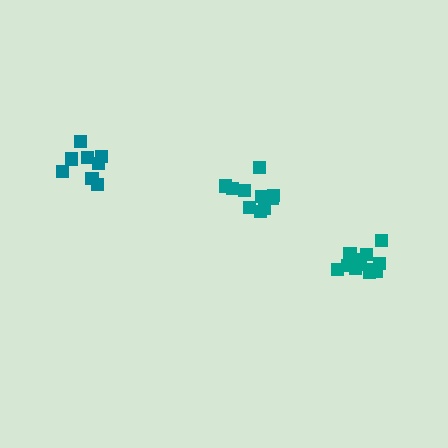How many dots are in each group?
Group 1: 8 dots, Group 2: 11 dots, Group 3: 13 dots (32 total).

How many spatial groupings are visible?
There are 3 spatial groupings.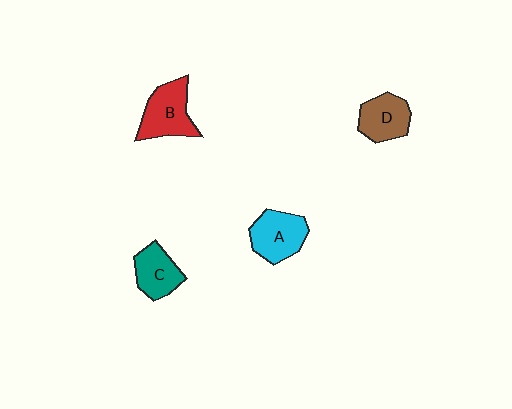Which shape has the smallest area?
Shape C (teal).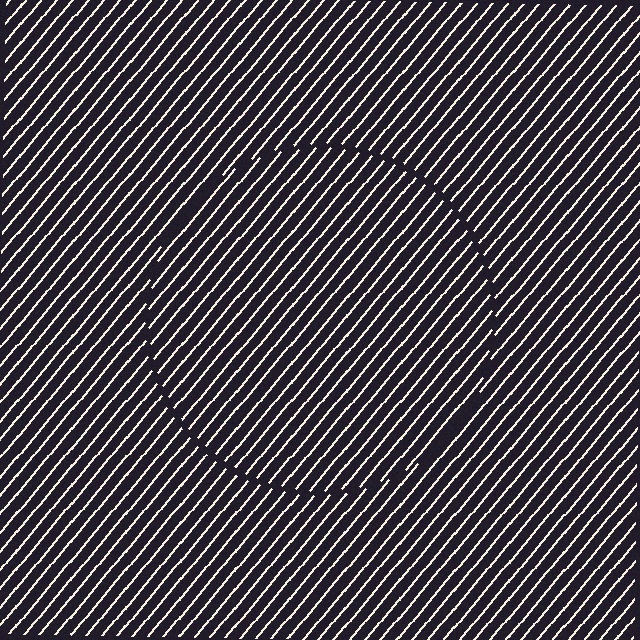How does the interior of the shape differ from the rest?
The interior of the shape contains the same grating, shifted by half a period — the contour is defined by the phase discontinuity where line-ends from the inner and outer gratings abut.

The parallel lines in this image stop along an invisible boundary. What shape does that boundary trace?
An illusory circle. The interior of the shape contains the same grating, shifted by half a period — the contour is defined by the phase discontinuity where line-ends from the inner and outer gratings abut.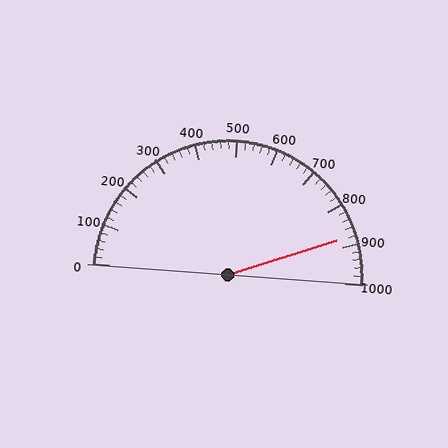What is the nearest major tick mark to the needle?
The nearest major tick mark is 900.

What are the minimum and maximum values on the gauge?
The gauge ranges from 0 to 1000.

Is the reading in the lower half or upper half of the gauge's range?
The reading is in the upper half of the range (0 to 1000).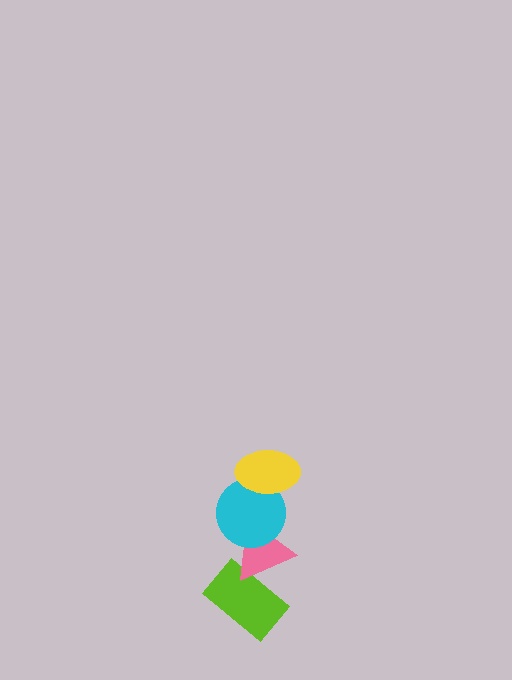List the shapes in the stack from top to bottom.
From top to bottom: the yellow ellipse, the cyan circle, the pink triangle, the lime rectangle.